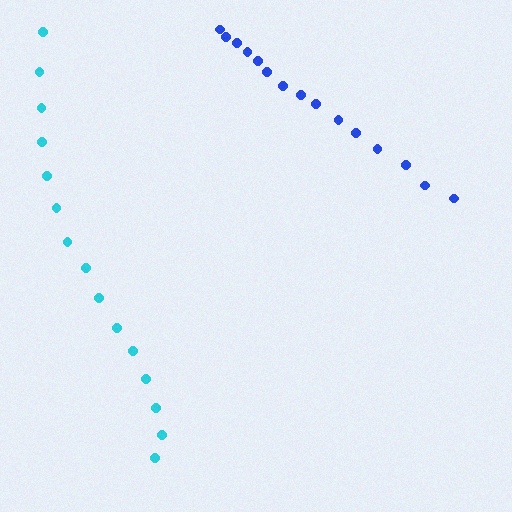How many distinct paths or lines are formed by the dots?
There are 2 distinct paths.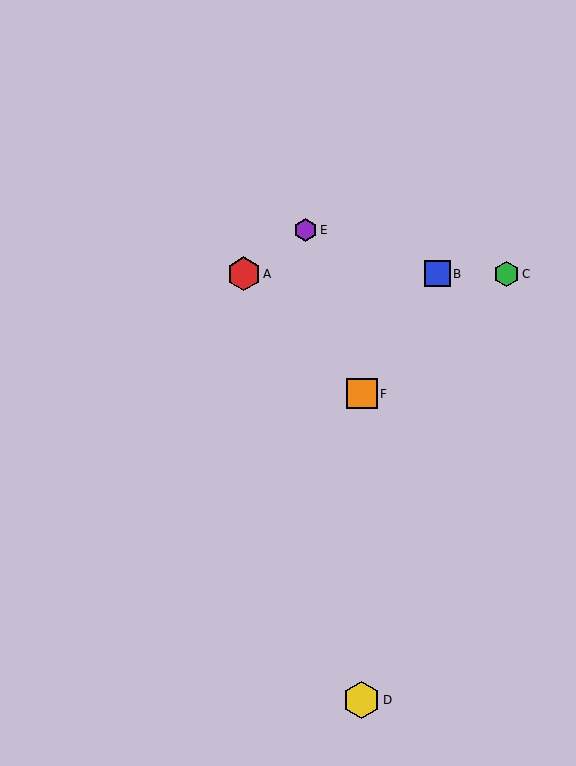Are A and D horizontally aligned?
No, A is at y≈274 and D is at y≈700.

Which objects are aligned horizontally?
Objects A, B, C are aligned horizontally.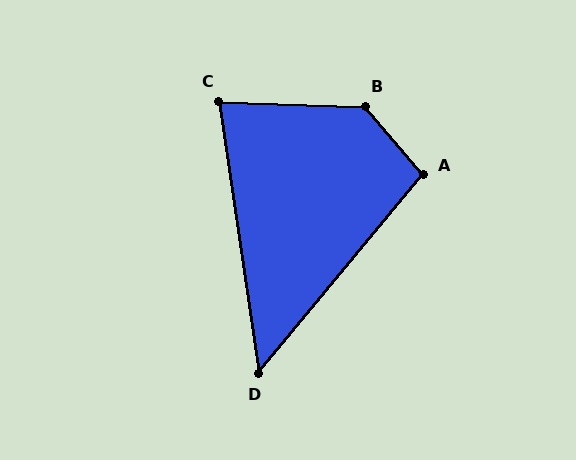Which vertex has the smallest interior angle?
D, at approximately 48 degrees.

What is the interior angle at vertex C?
Approximately 80 degrees (acute).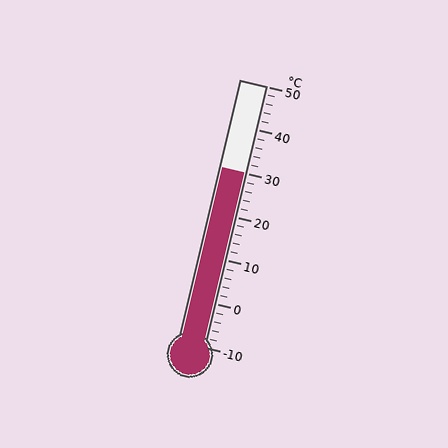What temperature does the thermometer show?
The thermometer shows approximately 30°C.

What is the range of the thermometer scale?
The thermometer scale ranges from -10°C to 50°C.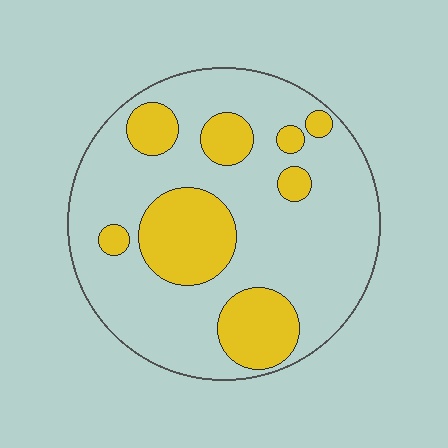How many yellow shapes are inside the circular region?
8.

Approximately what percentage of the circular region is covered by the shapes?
Approximately 25%.